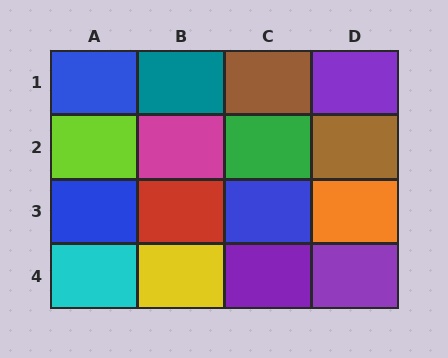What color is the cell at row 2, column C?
Green.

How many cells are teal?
1 cell is teal.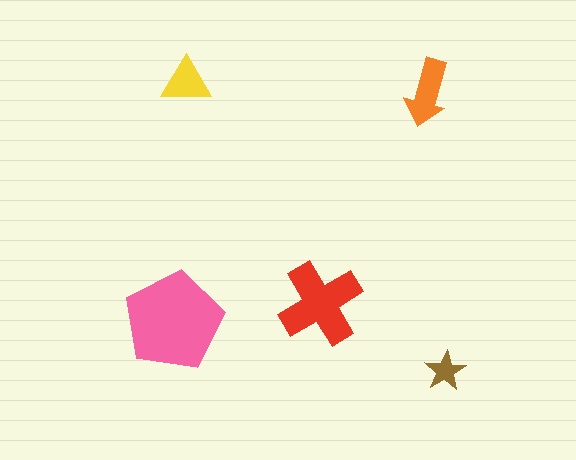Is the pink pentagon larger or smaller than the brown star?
Larger.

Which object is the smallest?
The brown star.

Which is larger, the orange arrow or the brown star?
The orange arrow.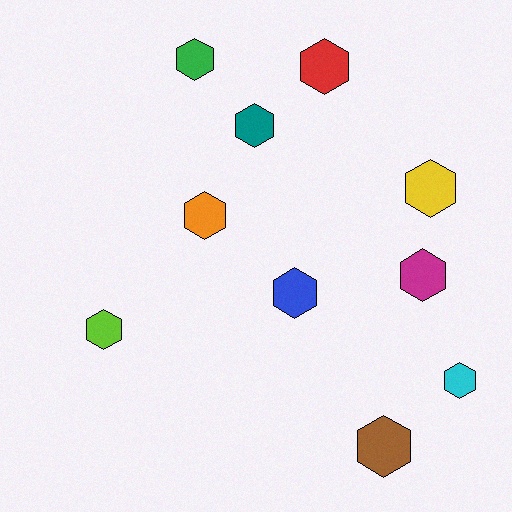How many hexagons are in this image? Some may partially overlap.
There are 10 hexagons.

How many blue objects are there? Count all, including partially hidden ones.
There is 1 blue object.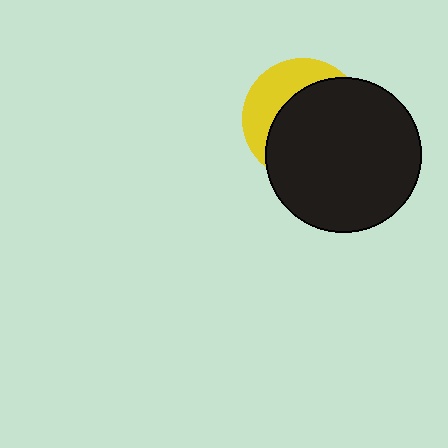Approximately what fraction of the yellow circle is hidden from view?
Roughly 66% of the yellow circle is hidden behind the black circle.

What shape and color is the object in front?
The object in front is a black circle.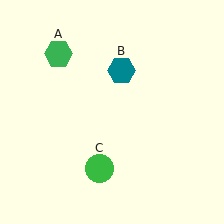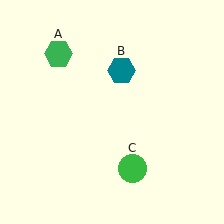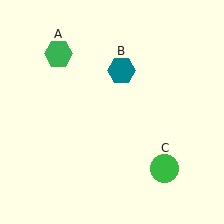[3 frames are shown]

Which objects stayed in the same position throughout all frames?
Green hexagon (object A) and teal hexagon (object B) remained stationary.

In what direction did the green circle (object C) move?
The green circle (object C) moved right.